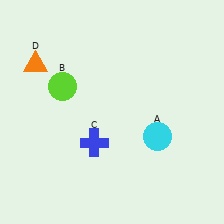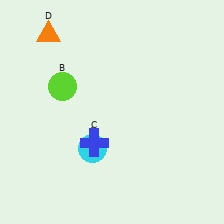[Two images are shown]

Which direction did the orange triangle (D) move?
The orange triangle (D) moved up.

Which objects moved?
The objects that moved are: the cyan circle (A), the orange triangle (D).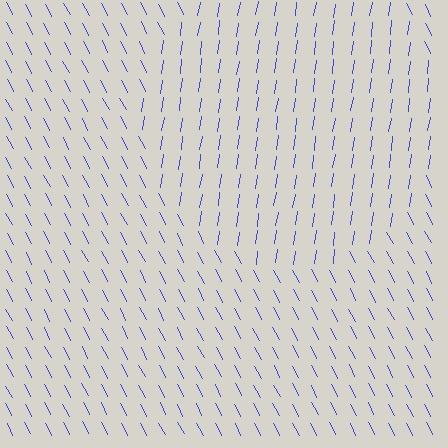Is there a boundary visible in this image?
Yes, there is a texture boundary formed by a change in line orientation.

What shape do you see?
I see a circle.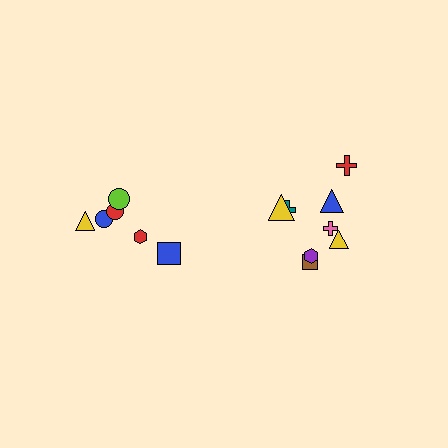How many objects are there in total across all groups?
There are 14 objects.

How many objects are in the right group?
There are 8 objects.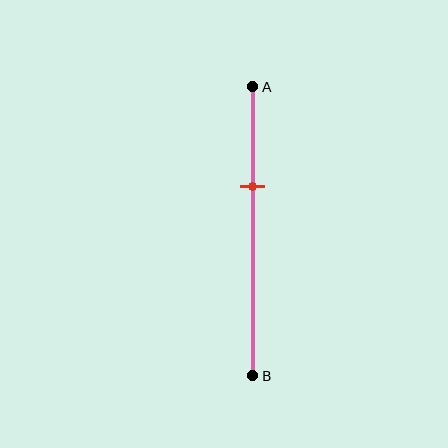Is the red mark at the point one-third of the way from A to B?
Yes, the mark is approximately at the one-third point.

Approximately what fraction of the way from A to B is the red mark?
The red mark is approximately 35% of the way from A to B.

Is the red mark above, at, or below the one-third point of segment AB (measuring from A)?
The red mark is approximately at the one-third point of segment AB.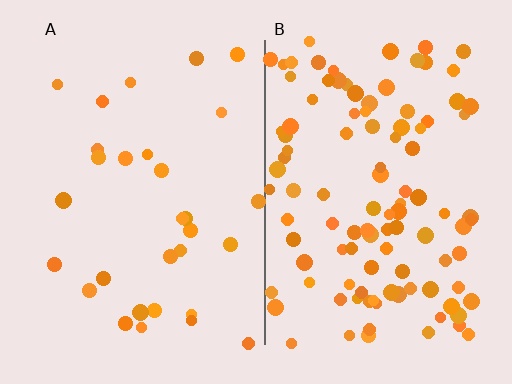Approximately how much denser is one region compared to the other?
Approximately 3.5× — region B over region A.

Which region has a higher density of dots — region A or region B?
B (the right).